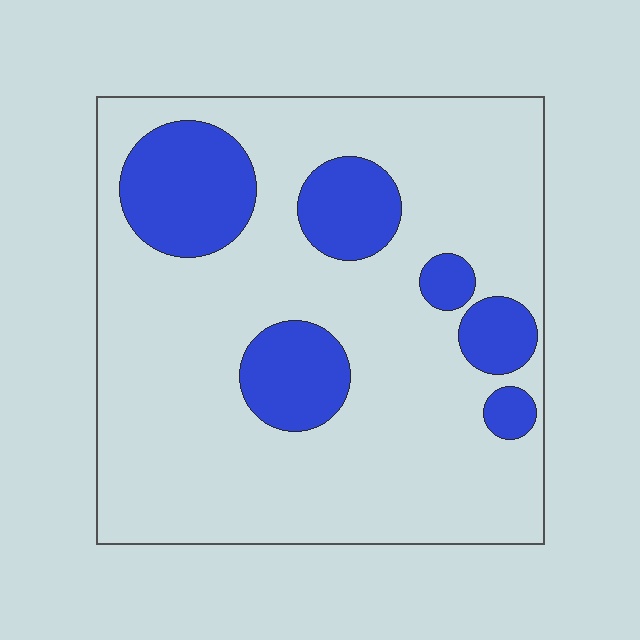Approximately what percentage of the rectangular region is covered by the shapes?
Approximately 20%.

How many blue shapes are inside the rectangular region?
6.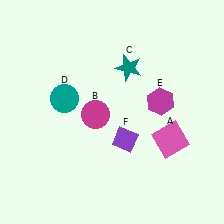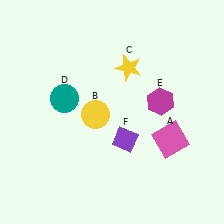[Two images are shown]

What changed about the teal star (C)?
In Image 1, C is teal. In Image 2, it changed to yellow.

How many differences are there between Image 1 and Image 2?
There are 2 differences between the two images.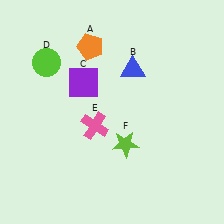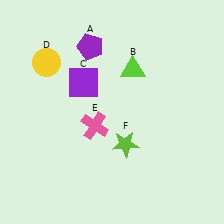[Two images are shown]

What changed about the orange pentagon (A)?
In Image 1, A is orange. In Image 2, it changed to purple.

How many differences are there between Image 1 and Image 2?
There are 3 differences between the two images.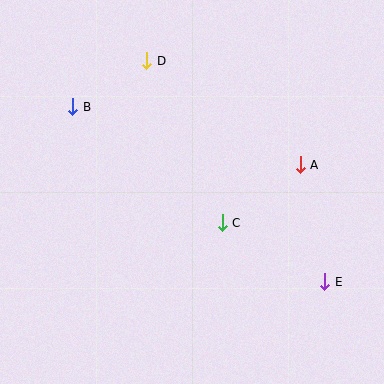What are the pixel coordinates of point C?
Point C is at (222, 223).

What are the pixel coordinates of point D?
Point D is at (147, 61).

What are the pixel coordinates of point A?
Point A is at (300, 165).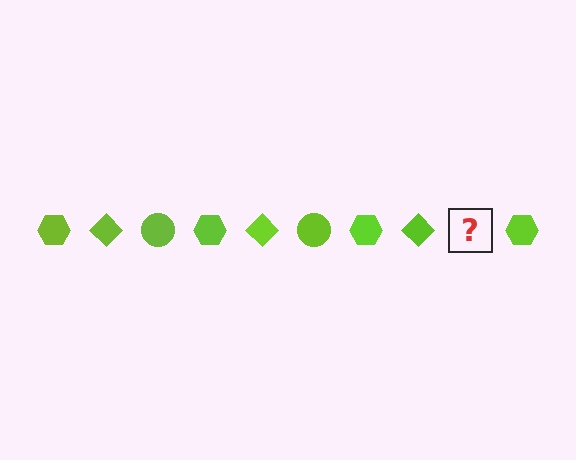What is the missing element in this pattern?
The missing element is a lime circle.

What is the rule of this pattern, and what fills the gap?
The rule is that the pattern cycles through hexagon, diamond, circle shapes in lime. The gap should be filled with a lime circle.